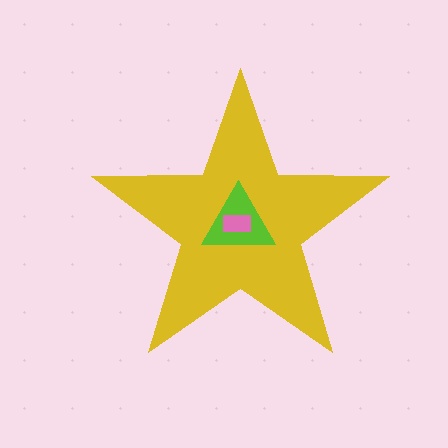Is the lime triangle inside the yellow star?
Yes.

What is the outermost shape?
The yellow star.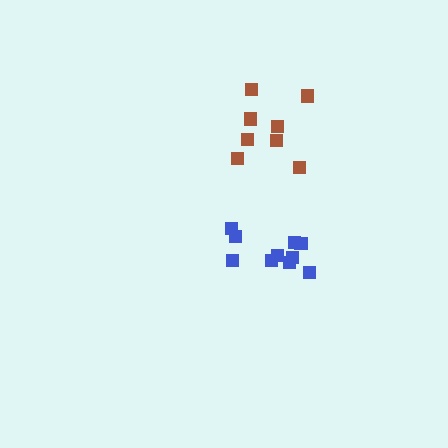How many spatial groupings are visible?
There are 2 spatial groupings.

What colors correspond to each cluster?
The clusters are colored: blue, brown.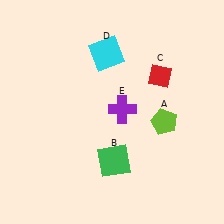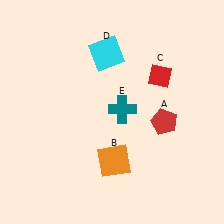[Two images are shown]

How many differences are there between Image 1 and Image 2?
There are 3 differences between the two images.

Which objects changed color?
A changed from lime to red. B changed from green to orange. E changed from purple to teal.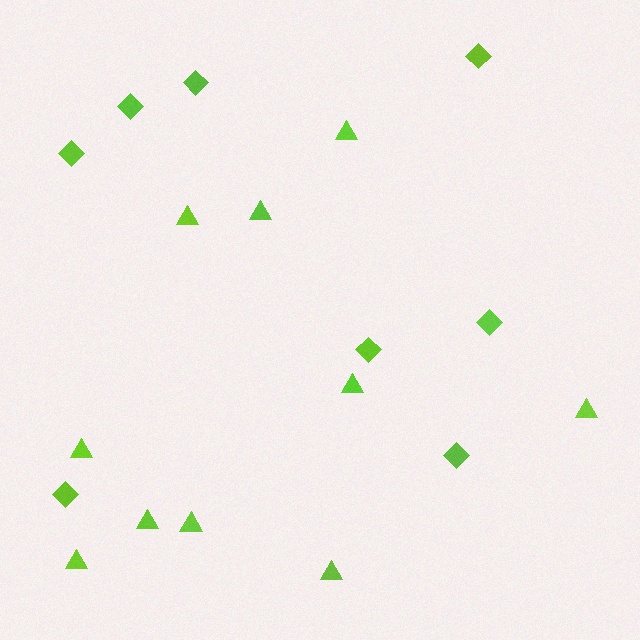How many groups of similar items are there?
There are 2 groups: one group of triangles (10) and one group of diamonds (8).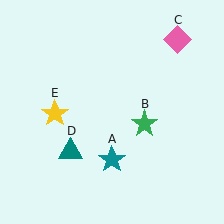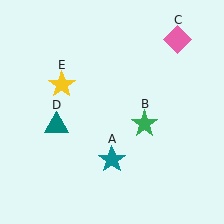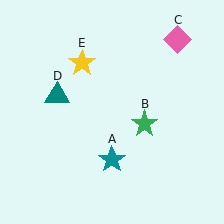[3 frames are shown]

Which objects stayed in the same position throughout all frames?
Teal star (object A) and green star (object B) and pink diamond (object C) remained stationary.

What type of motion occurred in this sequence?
The teal triangle (object D), yellow star (object E) rotated clockwise around the center of the scene.